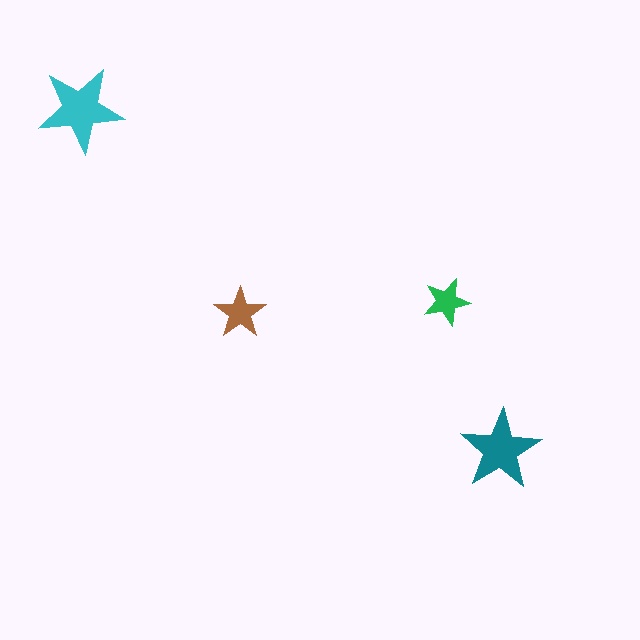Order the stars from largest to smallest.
the cyan one, the teal one, the brown one, the green one.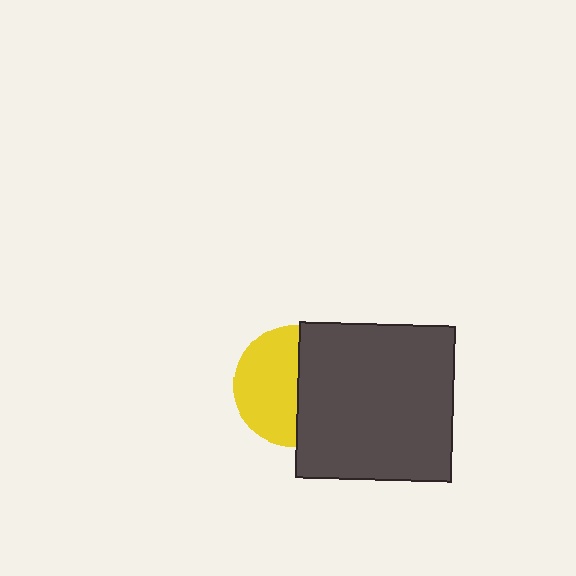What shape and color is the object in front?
The object in front is a dark gray square.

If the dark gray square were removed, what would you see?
You would see the complete yellow circle.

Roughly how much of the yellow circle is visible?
About half of it is visible (roughly 53%).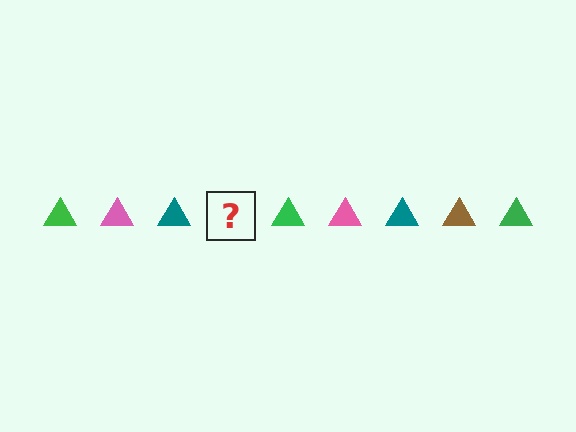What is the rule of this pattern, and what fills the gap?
The rule is that the pattern cycles through green, pink, teal, brown triangles. The gap should be filled with a brown triangle.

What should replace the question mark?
The question mark should be replaced with a brown triangle.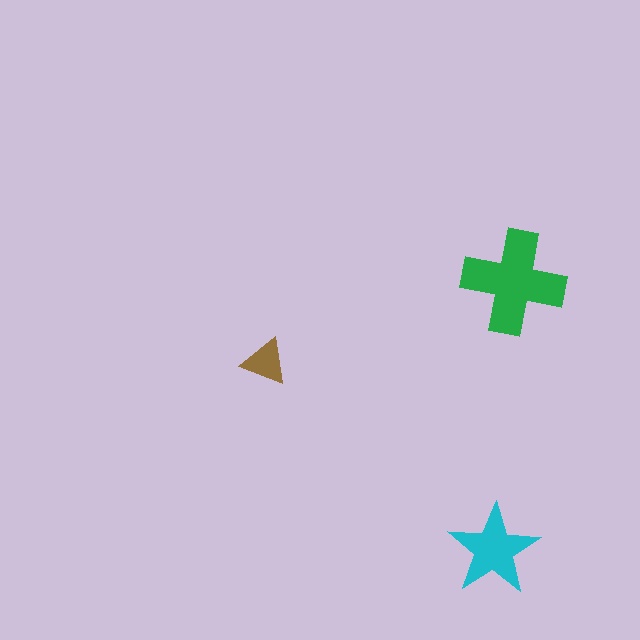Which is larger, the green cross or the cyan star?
The green cross.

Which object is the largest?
The green cross.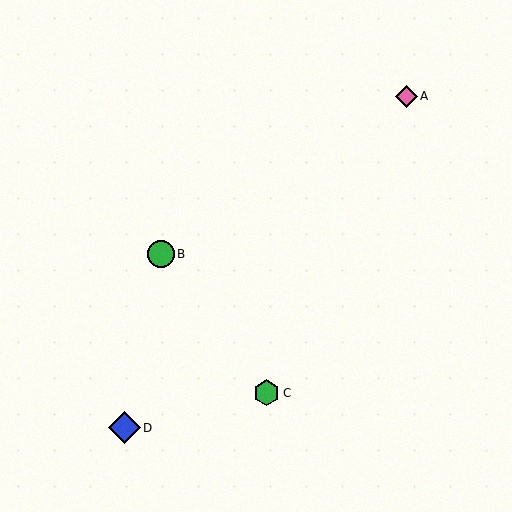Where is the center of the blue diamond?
The center of the blue diamond is at (124, 428).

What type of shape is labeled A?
Shape A is a pink diamond.